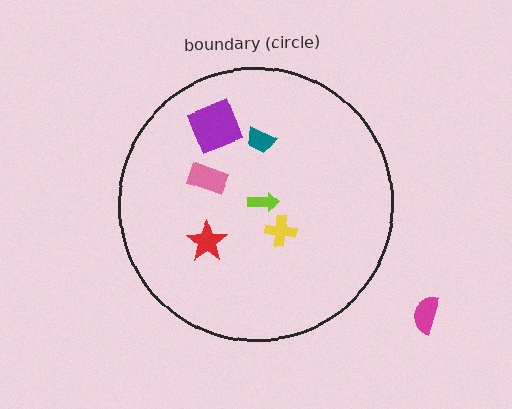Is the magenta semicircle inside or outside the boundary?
Outside.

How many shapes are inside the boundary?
6 inside, 1 outside.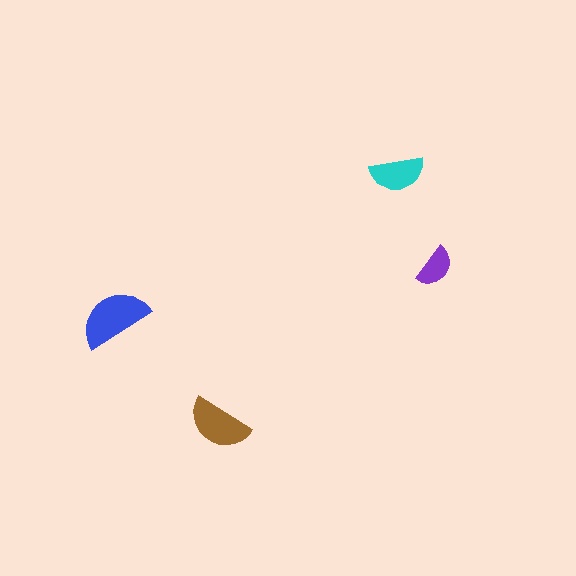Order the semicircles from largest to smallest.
the blue one, the brown one, the cyan one, the purple one.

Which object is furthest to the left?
The blue semicircle is leftmost.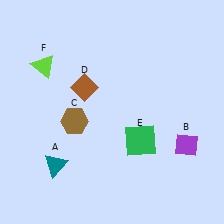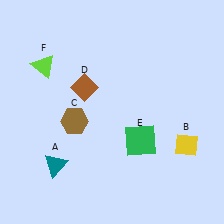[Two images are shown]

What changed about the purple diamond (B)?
In Image 1, B is purple. In Image 2, it changed to yellow.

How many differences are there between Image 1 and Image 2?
There is 1 difference between the two images.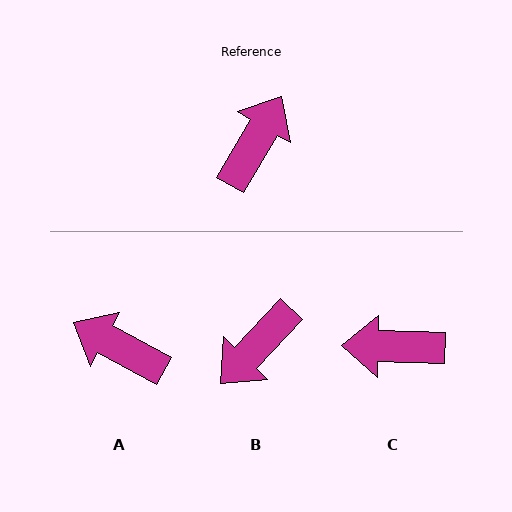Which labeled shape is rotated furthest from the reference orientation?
B, about 167 degrees away.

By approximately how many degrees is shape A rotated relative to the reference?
Approximately 92 degrees counter-clockwise.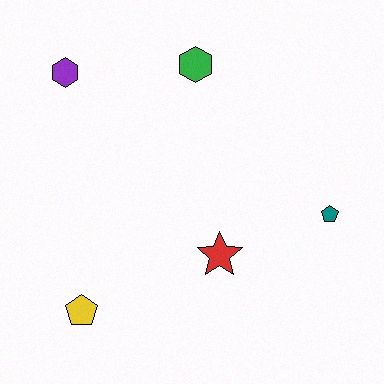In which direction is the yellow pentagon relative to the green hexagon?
The yellow pentagon is below the green hexagon.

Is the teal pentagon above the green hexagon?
No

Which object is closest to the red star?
The teal pentagon is closest to the red star.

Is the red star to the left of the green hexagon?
No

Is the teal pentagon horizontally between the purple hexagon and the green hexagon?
No